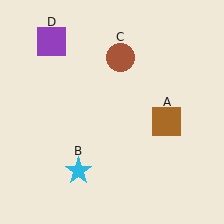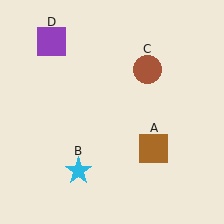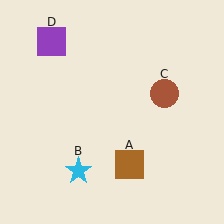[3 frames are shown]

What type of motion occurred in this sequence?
The brown square (object A), brown circle (object C) rotated clockwise around the center of the scene.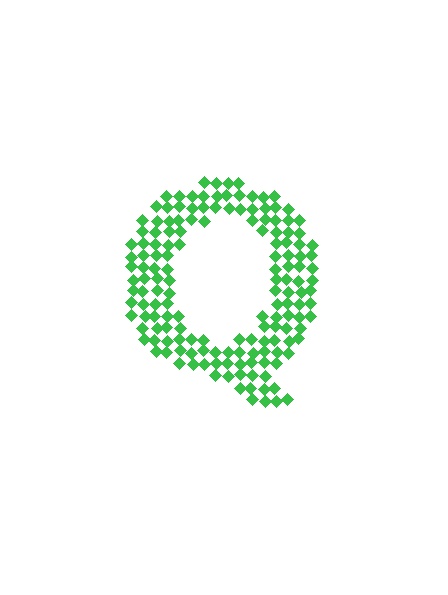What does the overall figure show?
The overall figure shows the letter Q.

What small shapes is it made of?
It is made of small diamonds.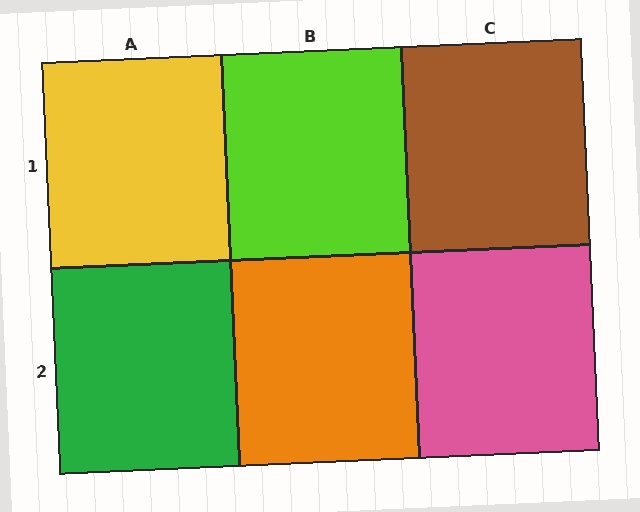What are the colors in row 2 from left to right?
Green, orange, pink.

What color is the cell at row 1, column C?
Brown.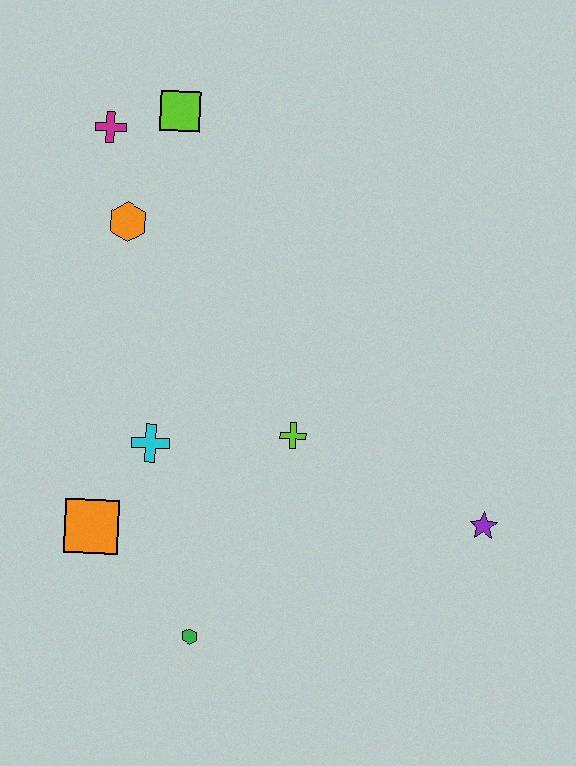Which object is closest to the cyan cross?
The orange square is closest to the cyan cross.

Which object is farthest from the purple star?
The magenta cross is farthest from the purple star.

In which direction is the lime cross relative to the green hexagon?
The lime cross is above the green hexagon.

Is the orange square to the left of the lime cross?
Yes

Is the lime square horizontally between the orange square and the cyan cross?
No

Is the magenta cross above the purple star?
Yes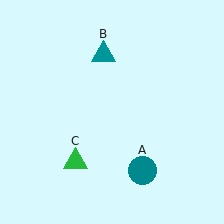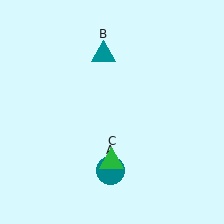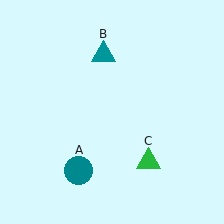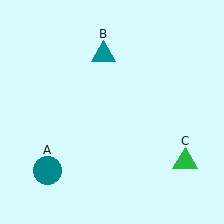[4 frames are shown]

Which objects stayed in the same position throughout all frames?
Teal triangle (object B) remained stationary.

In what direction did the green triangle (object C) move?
The green triangle (object C) moved right.